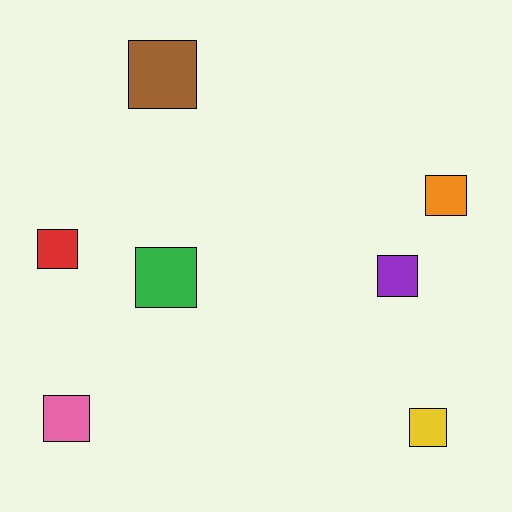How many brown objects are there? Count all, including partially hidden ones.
There is 1 brown object.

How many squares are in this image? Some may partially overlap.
There are 7 squares.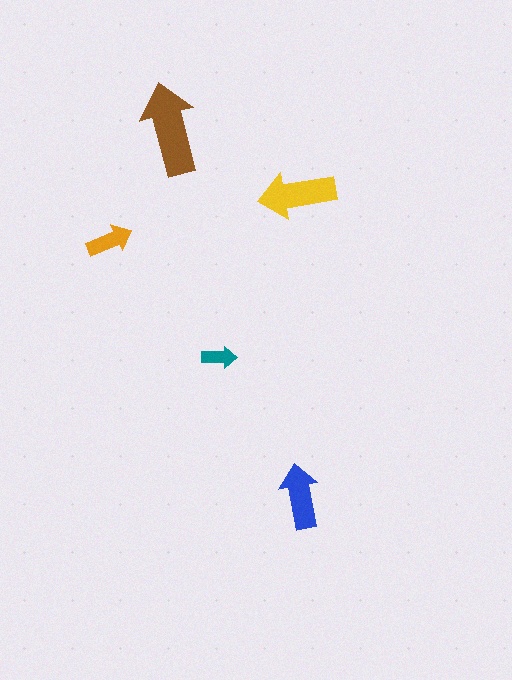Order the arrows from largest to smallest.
the brown one, the yellow one, the blue one, the orange one, the teal one.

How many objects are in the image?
There are 5 objects in the image.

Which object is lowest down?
The blue arrow is bottommost.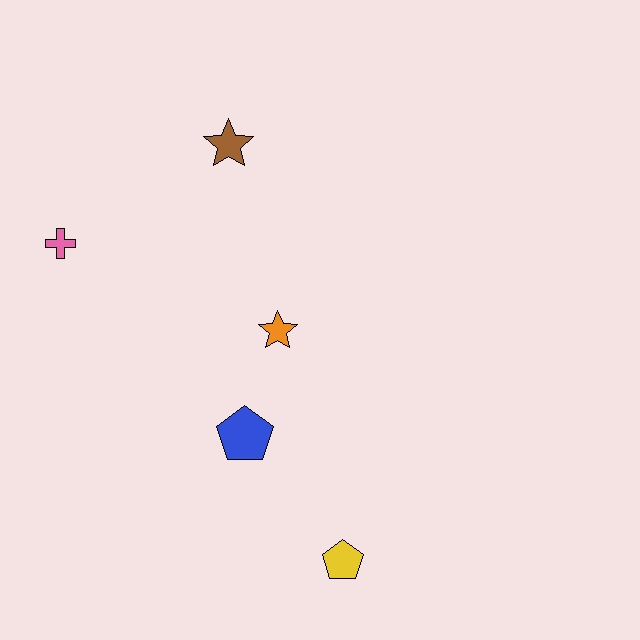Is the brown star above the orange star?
Yes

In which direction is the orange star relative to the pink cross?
The orange star is to the right of the pink cross.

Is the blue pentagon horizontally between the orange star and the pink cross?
Yes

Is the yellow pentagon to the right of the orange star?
Yes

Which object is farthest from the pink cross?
The yellow pentagon is farthest from the pink cross.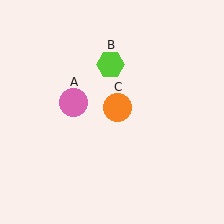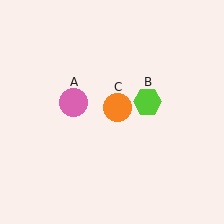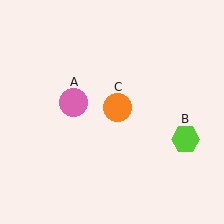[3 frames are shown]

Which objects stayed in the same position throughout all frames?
Pink circle (object A) and orange circle (object C) remained stationary.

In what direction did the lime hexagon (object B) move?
The lime hexagon (object B) moved down and to the right.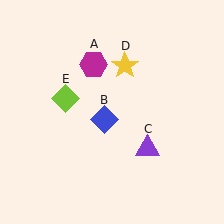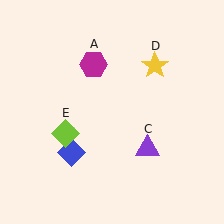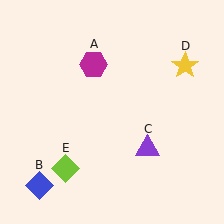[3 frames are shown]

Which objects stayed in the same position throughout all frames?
Magenta hexagon (object A) and purple triangle (object C) remained stationary.